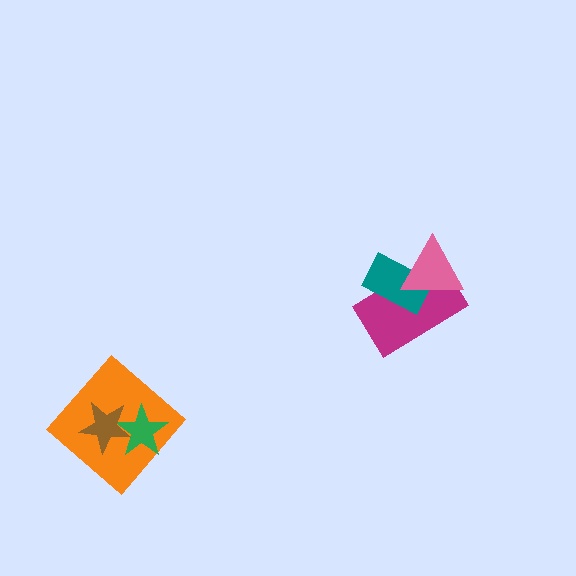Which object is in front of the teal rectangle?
The pink triangle is in front of the teal rectangle.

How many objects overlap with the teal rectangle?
2 objects overlap with the teal rectangle.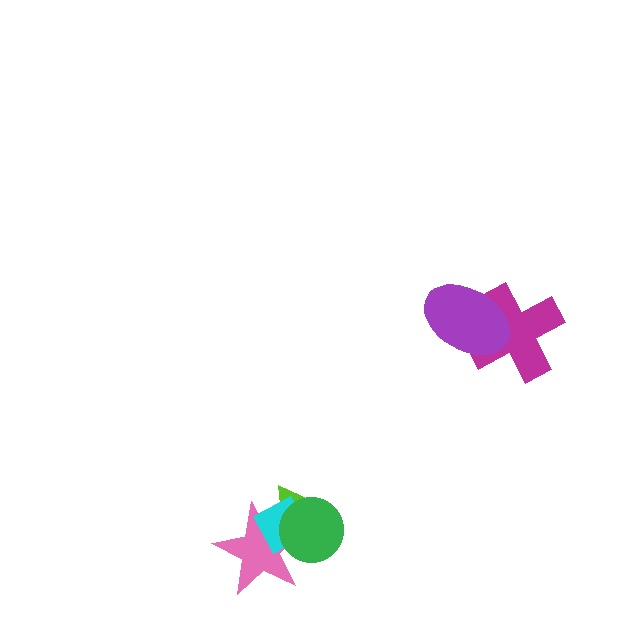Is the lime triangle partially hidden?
Yes, it is partially covered by another shape.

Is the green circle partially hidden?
No, no other shape covers it.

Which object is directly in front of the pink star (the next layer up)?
The cyan diamond is directly in front of the pink star.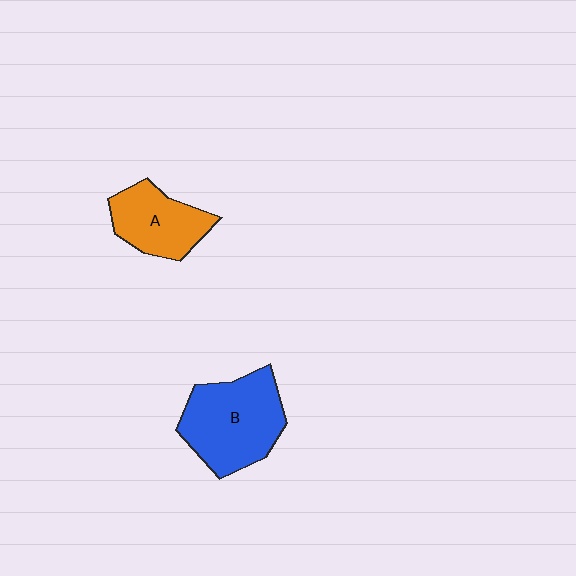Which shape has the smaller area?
Shape A (orange).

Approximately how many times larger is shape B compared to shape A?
Approximately 1.5 times.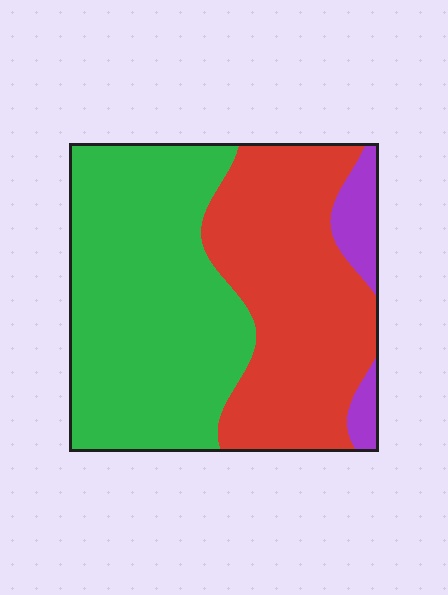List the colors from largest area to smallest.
From largest to smallest: green, red, purple.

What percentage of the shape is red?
Red covers about 40% of the shape.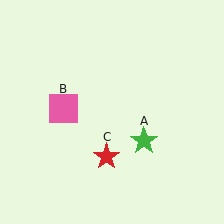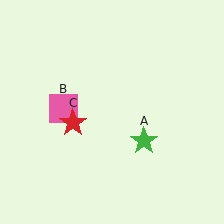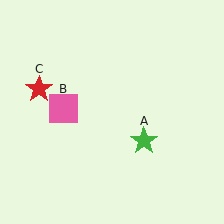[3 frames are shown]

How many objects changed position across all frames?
1 object changed position: red star (object C).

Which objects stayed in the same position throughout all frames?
Green star (object A) and pink square (object B) remained stationary.